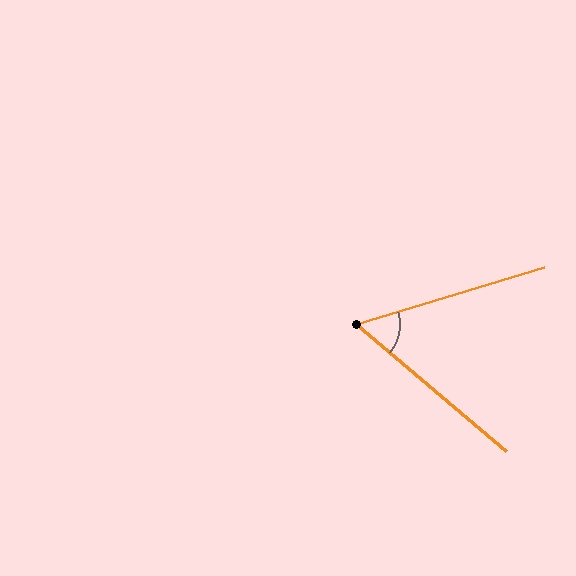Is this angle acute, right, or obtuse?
It is acute.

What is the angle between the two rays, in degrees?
Approximately 57 degrees.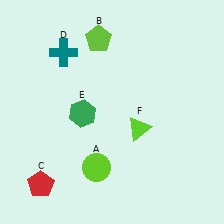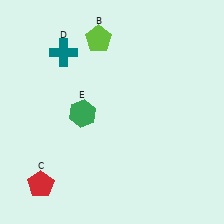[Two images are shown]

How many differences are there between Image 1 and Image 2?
There are 2 differences between the two images.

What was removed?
The lime triangle (F), the lime circle (A) were removed in Image 2.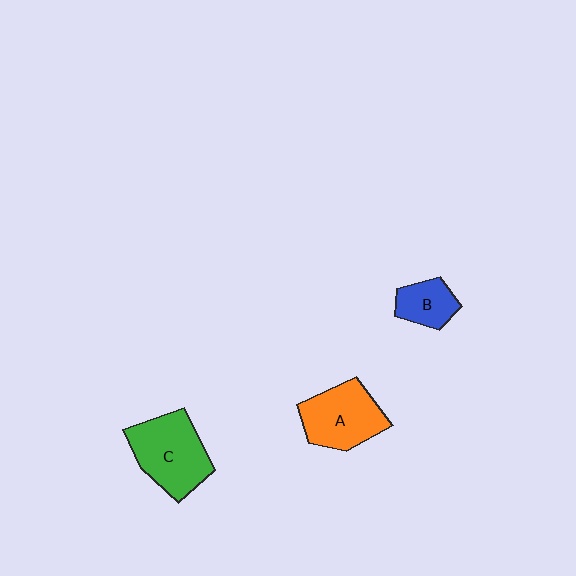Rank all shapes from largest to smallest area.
From largest to smallest: C (green), A (orange), B (blue).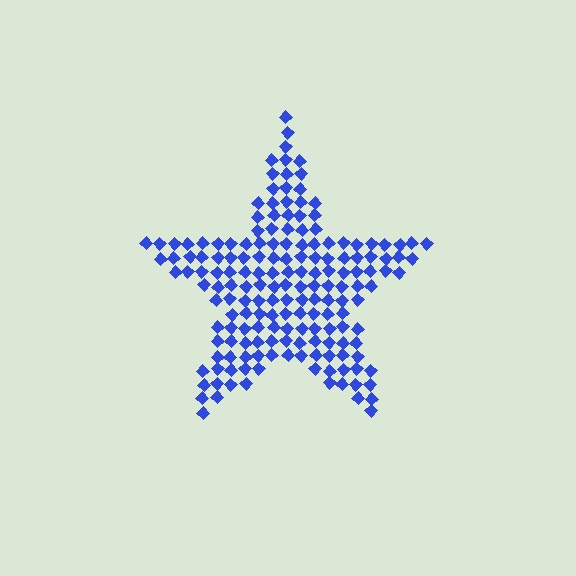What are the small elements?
The small elements are diamonds.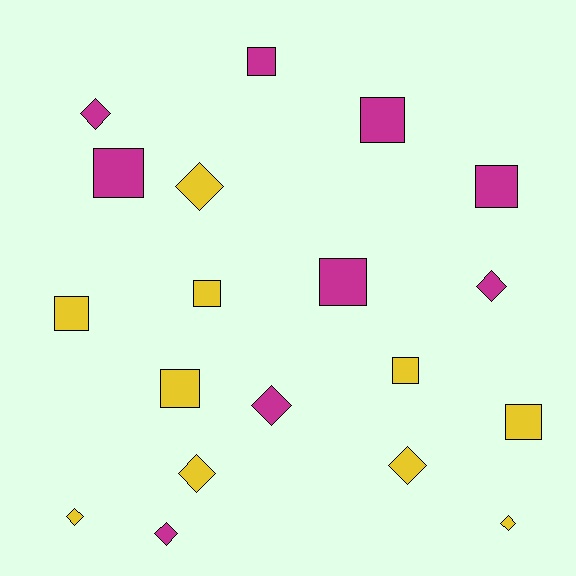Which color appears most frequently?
Yellow, with 10 objects.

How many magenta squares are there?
There are 5 magenta squares.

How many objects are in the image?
There are 19 objects.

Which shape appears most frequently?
Square, with 10 objects.